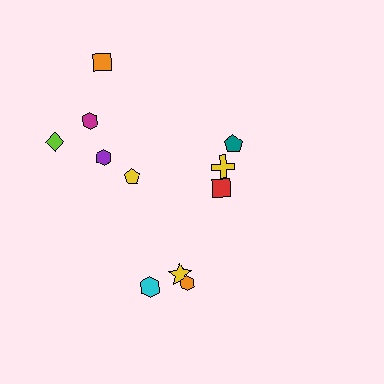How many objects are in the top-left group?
There are 5 objects.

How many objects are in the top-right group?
There are 3 objects.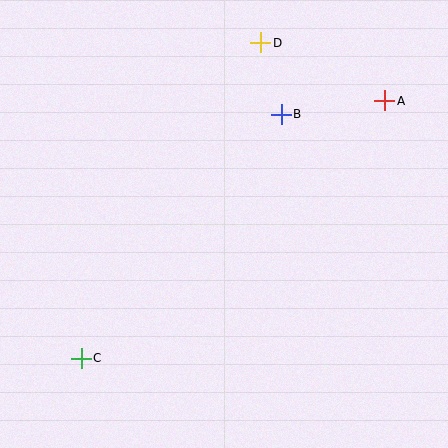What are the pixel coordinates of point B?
Point B is at (281, 114).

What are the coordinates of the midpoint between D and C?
The midpoint between D and C is at (171, 200).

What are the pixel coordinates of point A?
Point A is at (385, 101).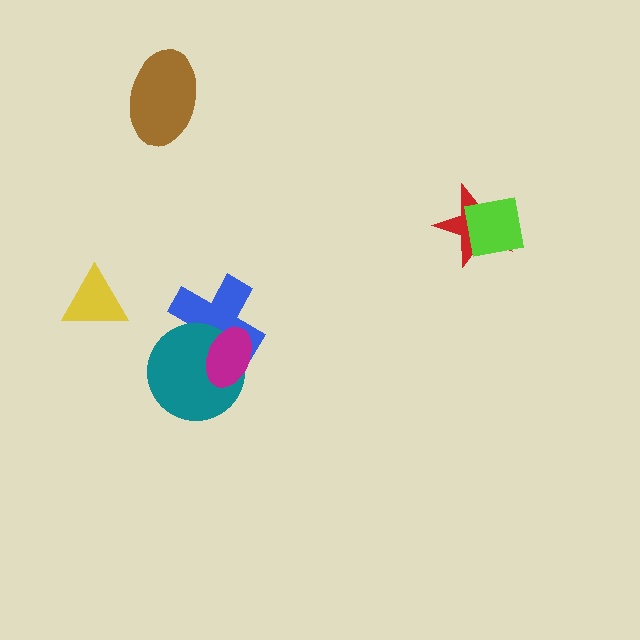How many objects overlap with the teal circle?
2 objects overlap with the teal circle.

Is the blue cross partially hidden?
Yes, it is partially covered by another shape.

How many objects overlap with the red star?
1 object overlaps with the red star.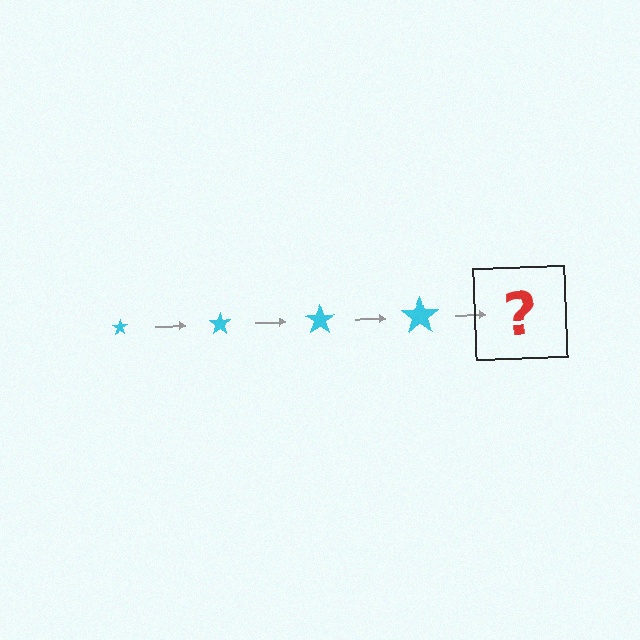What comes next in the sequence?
The next element should be a cyan star, larger than the previous one.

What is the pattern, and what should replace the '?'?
The pattern is that the star gets progressively larger each step. The '?' should be a cyan star, larger than the previous one.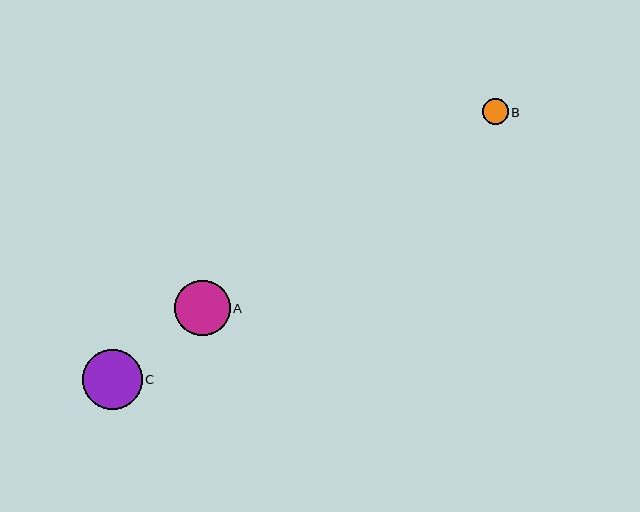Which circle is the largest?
Circle C is the largest with a size of approximately 60 pixels.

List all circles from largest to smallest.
From largest to smallest: C, A, B.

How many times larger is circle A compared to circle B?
Circle A is approximately 2.1 times the size of circle B.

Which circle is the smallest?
Circle B is the smallest with a size of approximately 26 pixels.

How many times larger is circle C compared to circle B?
Circle C is approximately 2.3 times the size of circle B.